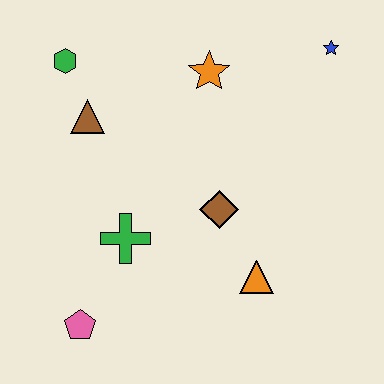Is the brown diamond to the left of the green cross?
No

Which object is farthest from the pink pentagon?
The blue star is farthest from the pink pentagon.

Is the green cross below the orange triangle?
No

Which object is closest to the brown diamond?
The orange triangle is closest to the brown diamond.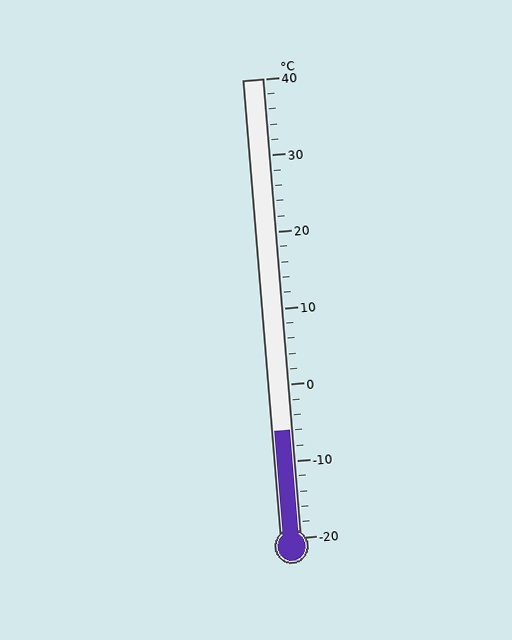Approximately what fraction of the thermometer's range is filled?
The thermometer is filled to approximately 25% of its range.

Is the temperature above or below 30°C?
The temperature is below 30°C.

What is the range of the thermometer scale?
The thermometer scale ranges from -20°C to 40°C.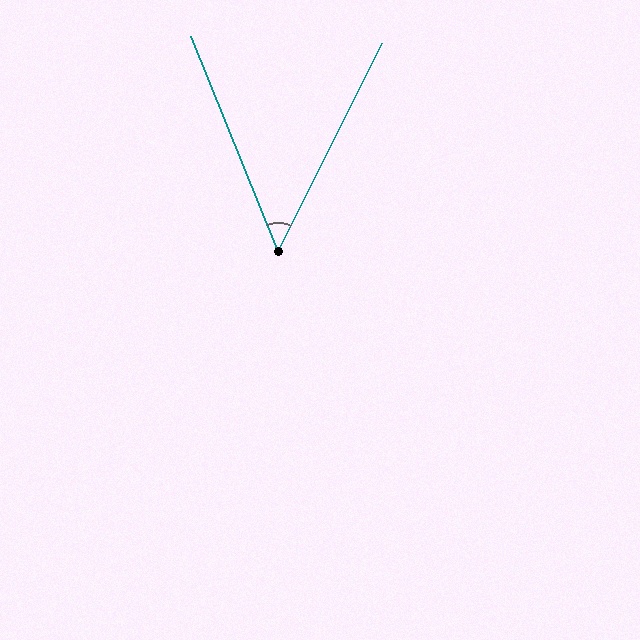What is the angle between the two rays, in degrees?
Approximately 49 degrees.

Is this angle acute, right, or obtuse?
It is acute.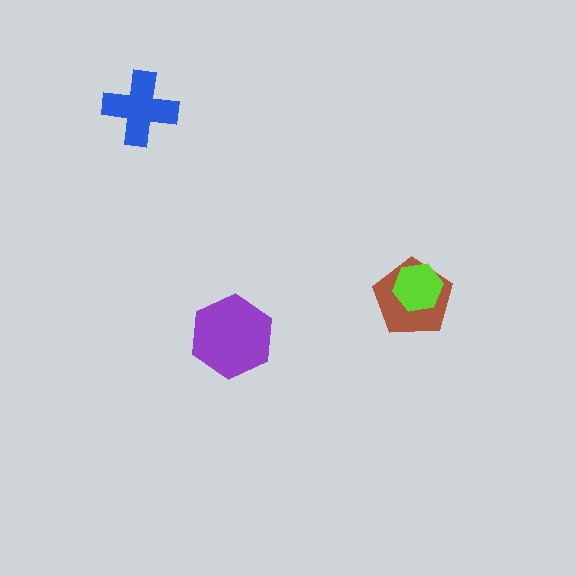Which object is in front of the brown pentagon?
The lime hexagon is in front of the brown pentagon.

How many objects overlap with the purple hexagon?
0 objects overlap with the purple hexagon.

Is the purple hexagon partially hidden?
No, no other shape covers it.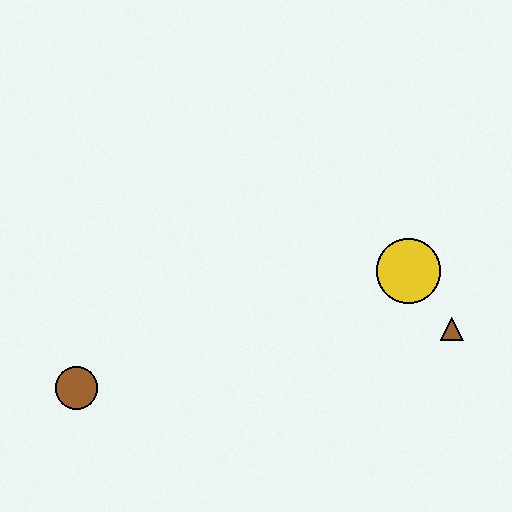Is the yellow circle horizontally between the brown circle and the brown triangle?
Yes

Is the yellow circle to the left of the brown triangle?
Yes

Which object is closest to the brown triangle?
The yellow circle is closest to the brown triangle.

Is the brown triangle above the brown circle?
Yes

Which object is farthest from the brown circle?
The brown triangle is farthest from the brown circle.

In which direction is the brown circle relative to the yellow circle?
The brown circle is to the left of the yellow circle.